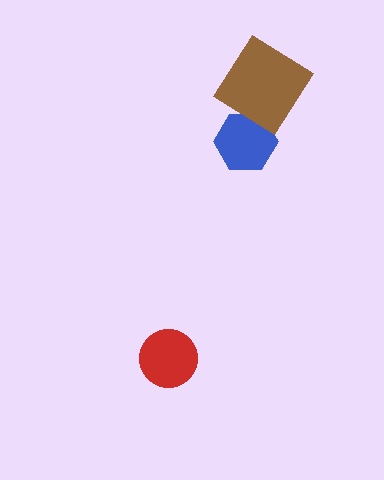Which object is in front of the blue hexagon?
The brown diamond is in front of the blue hexagon.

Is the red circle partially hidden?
No, no other shape covers it.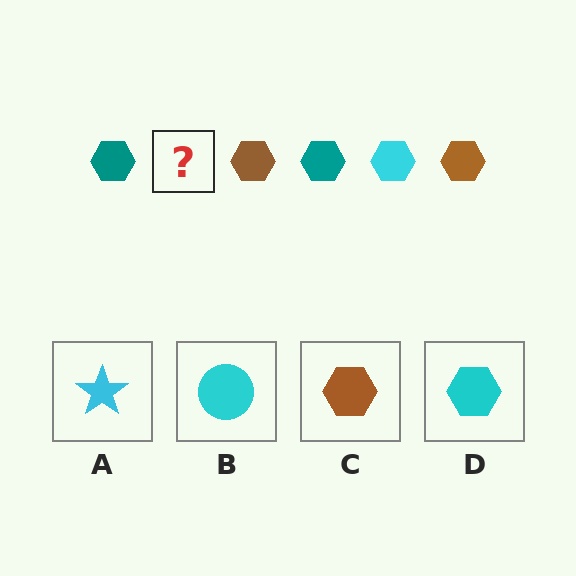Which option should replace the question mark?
Option D.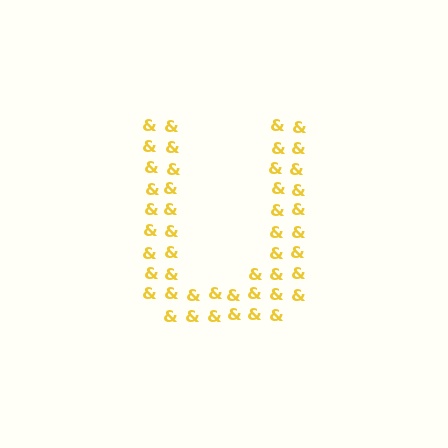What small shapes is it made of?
It is made of small ampersands.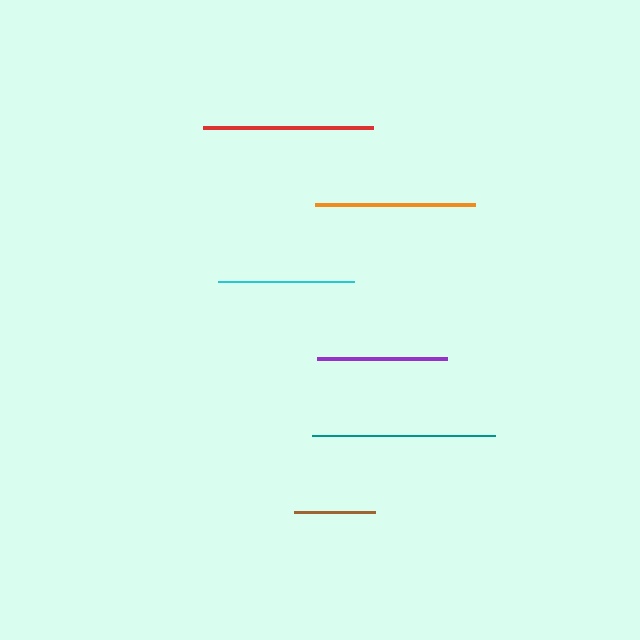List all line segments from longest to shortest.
From longest to shortest: teal, red, orange, cyan, purple, brown.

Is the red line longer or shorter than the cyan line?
The red line is longer than the cyan line.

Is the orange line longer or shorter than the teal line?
The teal line is longer than the orange line.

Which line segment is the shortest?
The brown line is the shortest at approximately 82 pixels.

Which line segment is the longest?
The teal line is the longest at approximately 183 pixels.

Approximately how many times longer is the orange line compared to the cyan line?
The orange line is approximately 1.2 times the length of the cyan line.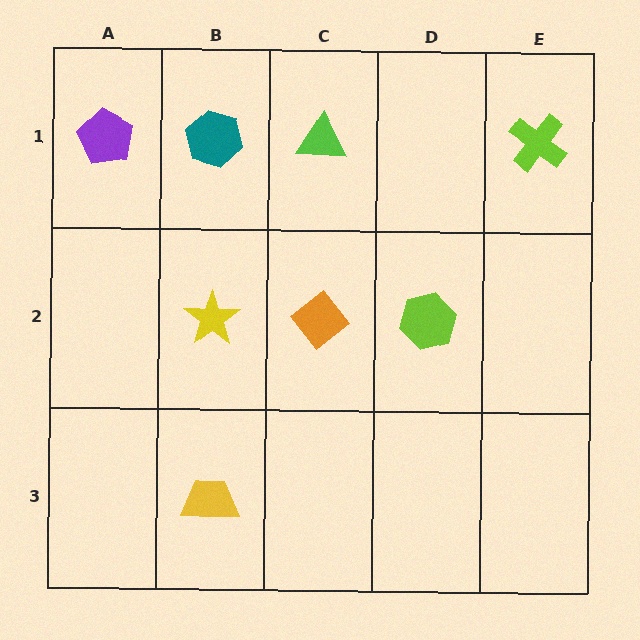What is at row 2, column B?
A yellow star.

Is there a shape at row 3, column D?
No, that cell is empty.